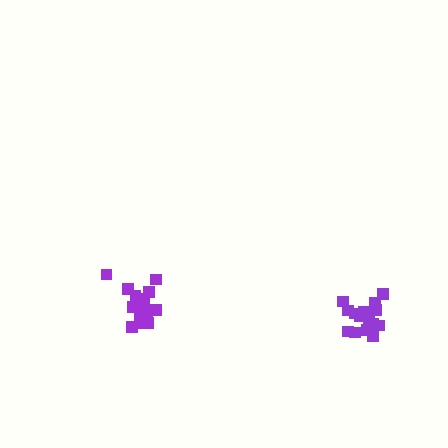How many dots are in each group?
Group 1: 17 dots, Group 2: 17 dots (34 total).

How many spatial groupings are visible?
There are 2 spatial groupings.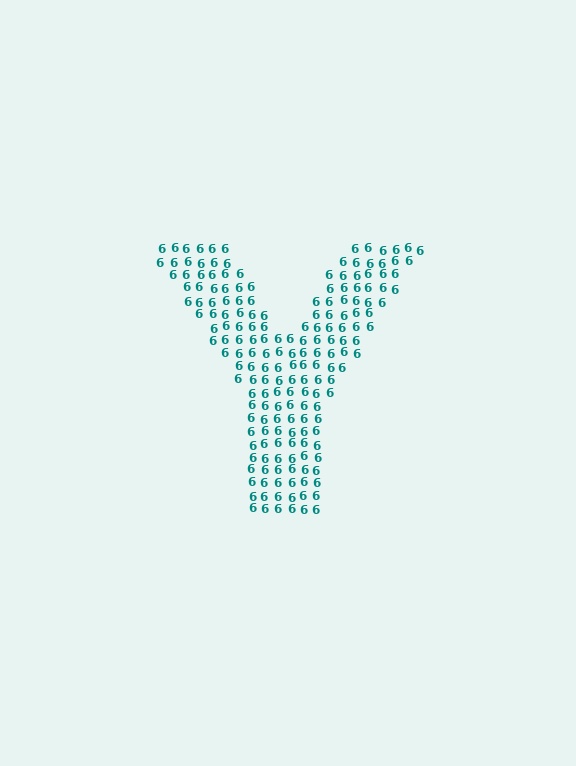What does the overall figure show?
The overall figure shows the letter Y.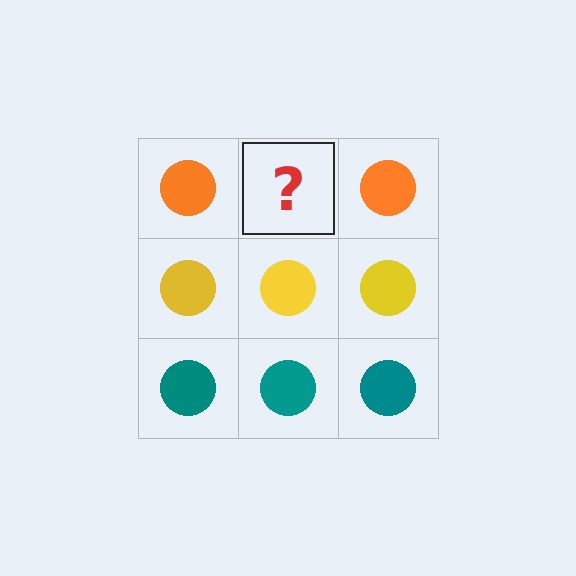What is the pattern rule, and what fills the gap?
The rule is that each row has a consistent color. The gap should be filled with an orange circle.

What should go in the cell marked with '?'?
The missing cell should contain an orange circle.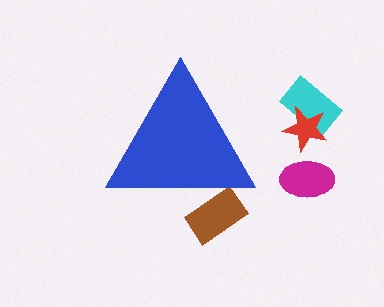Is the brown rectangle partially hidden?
Yes, the brown rectangle is partially hidden behind the blue triangle.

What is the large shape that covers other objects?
A blue triangle.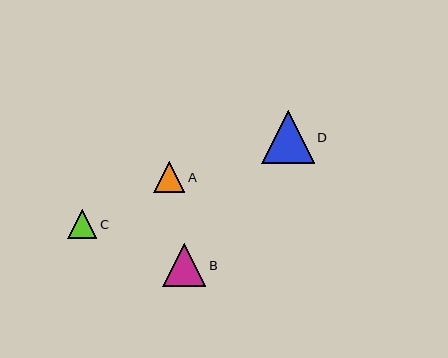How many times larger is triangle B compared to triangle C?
Triangle B is approximately 1.5 times the size of triangle C.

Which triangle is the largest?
Triangle D is the largest with a size of approximately 53 pixels.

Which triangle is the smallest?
Triangle C is the smallest with a size of approximately 29 pixels.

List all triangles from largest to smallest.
From largest to smallest: D, B, A, C.